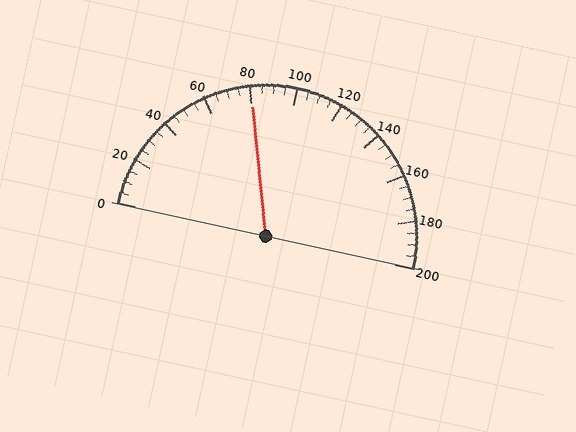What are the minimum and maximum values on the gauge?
The gauge ranges from 0 to 200.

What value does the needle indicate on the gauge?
The needle indicates approximately 80.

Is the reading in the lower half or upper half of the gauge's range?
The reading is in the lower half of the range (0 to 200).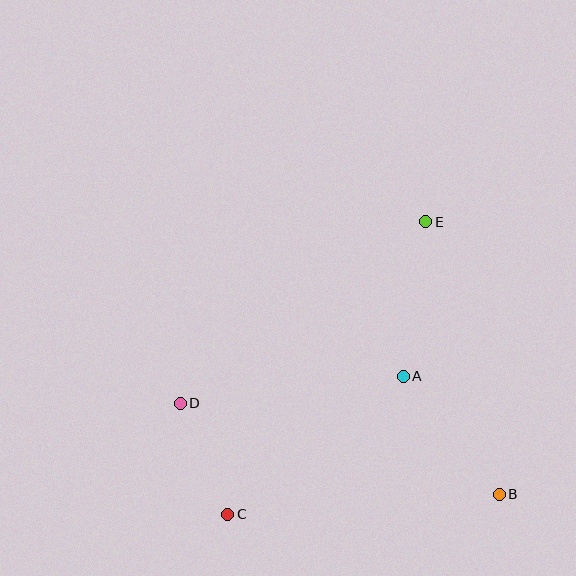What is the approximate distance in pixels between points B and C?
The distance between B and C is approximately 272 pixels.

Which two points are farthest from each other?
Points C and E are farthest from each other.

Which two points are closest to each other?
Points C and D are closest to each other.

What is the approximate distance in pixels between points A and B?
The distance between A and B is approximately 152 pixels.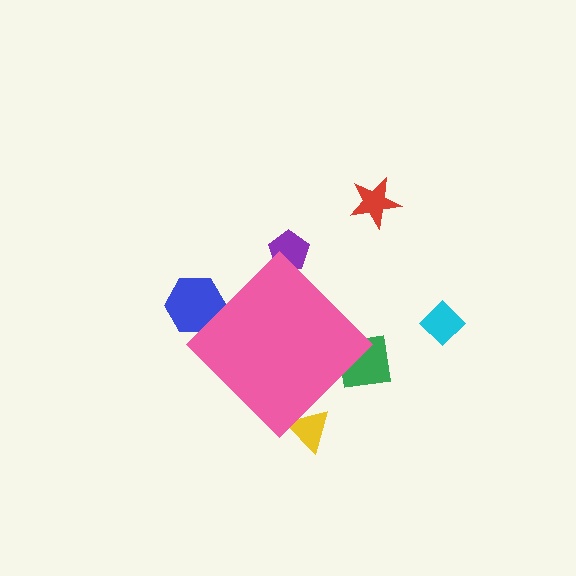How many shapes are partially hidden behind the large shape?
4 shapes are partially hidden.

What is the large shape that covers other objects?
A pink diamond.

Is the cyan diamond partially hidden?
No, the cyan diamond is fully visible.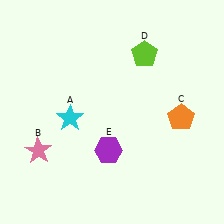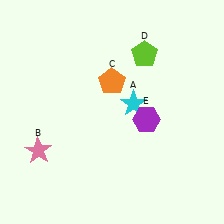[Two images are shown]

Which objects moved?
The objects that moved are: the cyan star (A), the orange pentagon (C), the purple hexagon (E).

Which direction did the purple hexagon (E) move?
The purple hexagon (E) moved right.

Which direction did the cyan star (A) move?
The cyan star (A) moved right.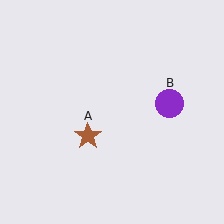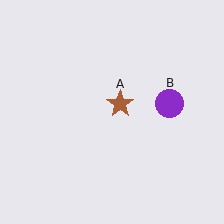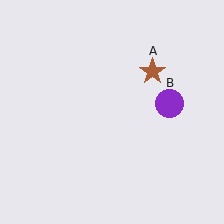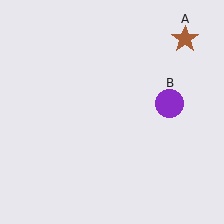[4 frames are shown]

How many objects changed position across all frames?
1 object changed position: brown star (object A).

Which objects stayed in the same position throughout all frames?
Purple circle (object B) remained stationary.